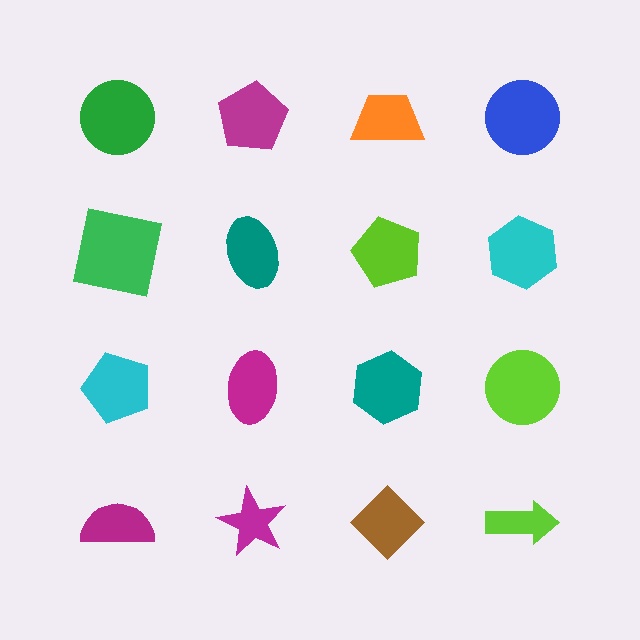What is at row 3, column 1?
A cyan pentagon.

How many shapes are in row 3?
4 shapes.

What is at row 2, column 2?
A teal ellipse.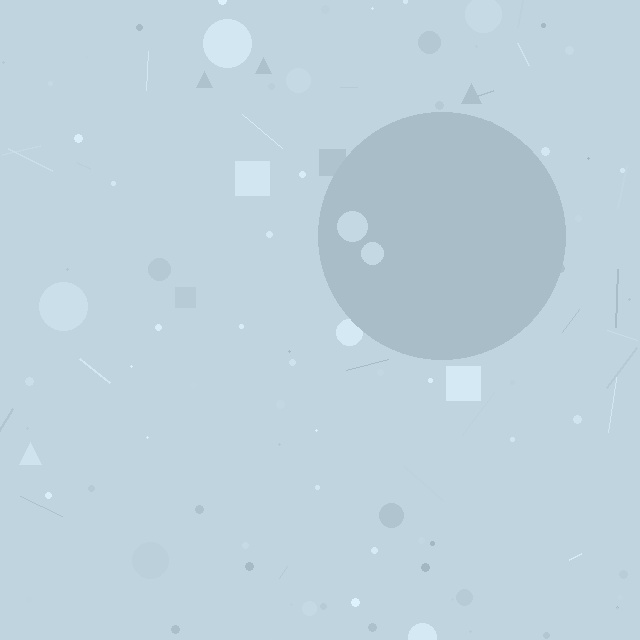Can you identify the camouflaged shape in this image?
The camouflaged shape is a circle.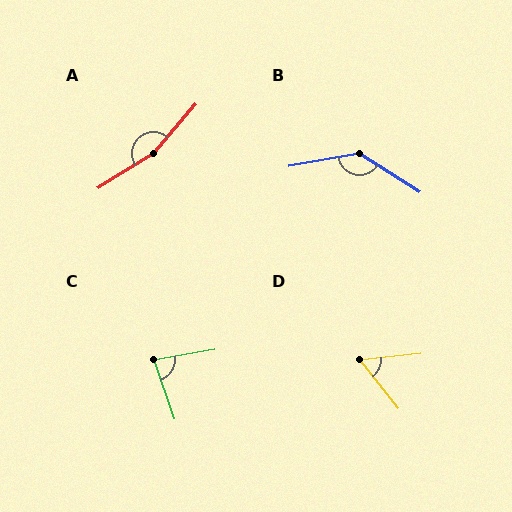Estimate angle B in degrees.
Approximately 138 degrees.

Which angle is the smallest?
D, at approximately 58 degrees.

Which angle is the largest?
A, at approximately 162 degrees.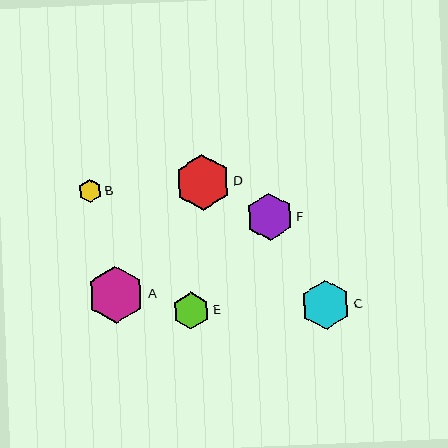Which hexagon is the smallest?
Hexagon B is the smallest with a size of approximately 23 pixels.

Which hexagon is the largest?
Hexagon A is the largest with a size of approximately 57 pixels.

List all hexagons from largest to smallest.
From largest to smallest: A, D, C, F, E, B.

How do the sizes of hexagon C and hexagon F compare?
Hexagon C and hexagon F are approximately the same size.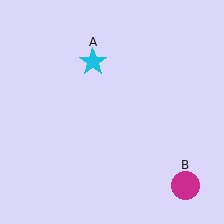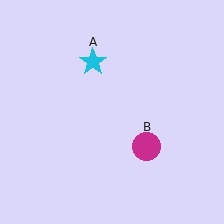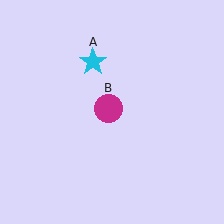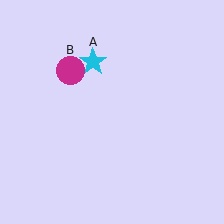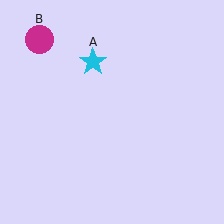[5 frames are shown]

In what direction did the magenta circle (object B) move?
The magenta circle (object B) moved up and to the left.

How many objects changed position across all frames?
1 object changed position: magenta circle (object B).